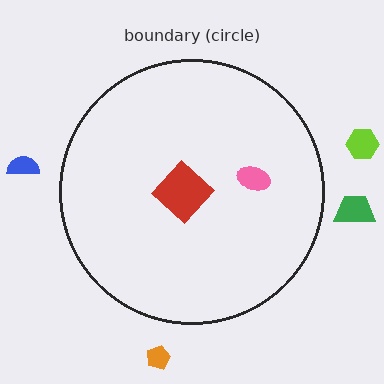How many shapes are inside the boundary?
2 inside, 4 outside.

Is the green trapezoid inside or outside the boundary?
Outside.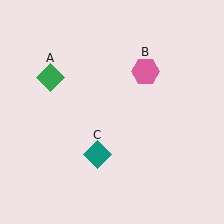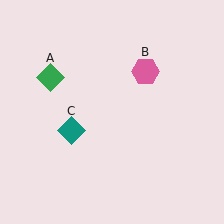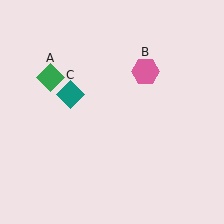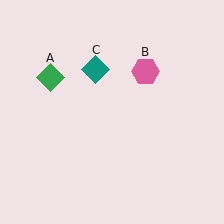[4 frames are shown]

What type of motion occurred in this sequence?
The teal diamond (object C) rotated clockwise around the center of the scene.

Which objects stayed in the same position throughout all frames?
Green diamond (object A) and pink hexagon (object B) remained stationary.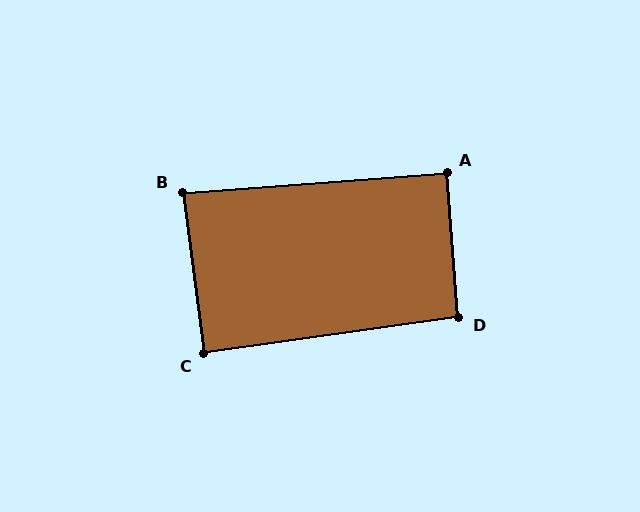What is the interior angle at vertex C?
Approximately 89 degrees (approximately right).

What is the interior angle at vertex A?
Approximately 91 degrees (approximately right).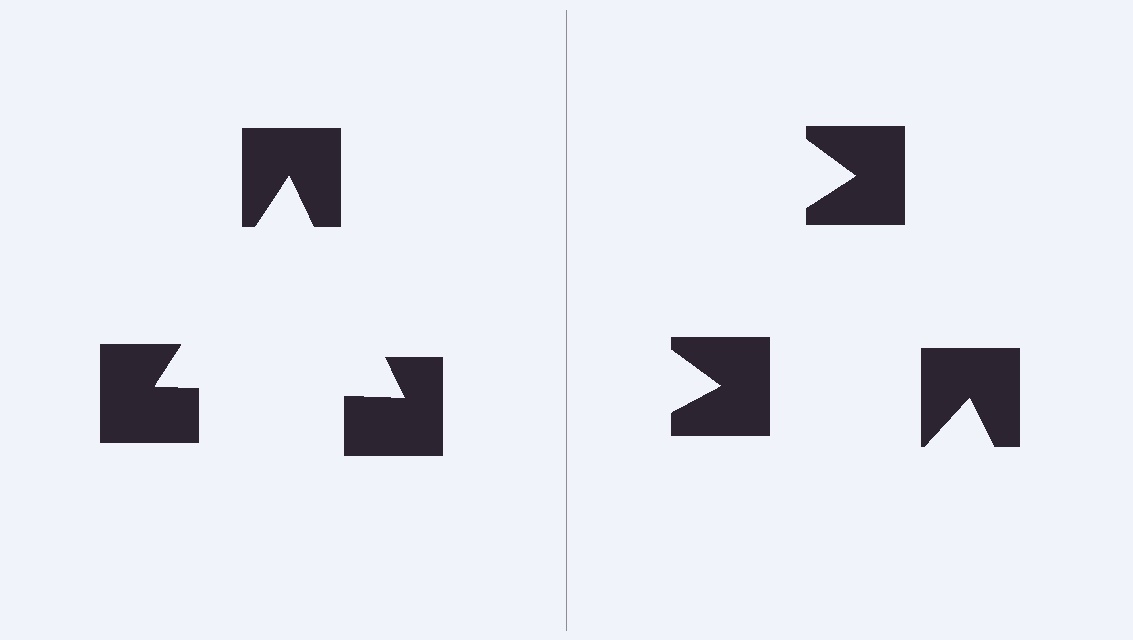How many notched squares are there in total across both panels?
6 — 3 on each side.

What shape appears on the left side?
An illusory triangle.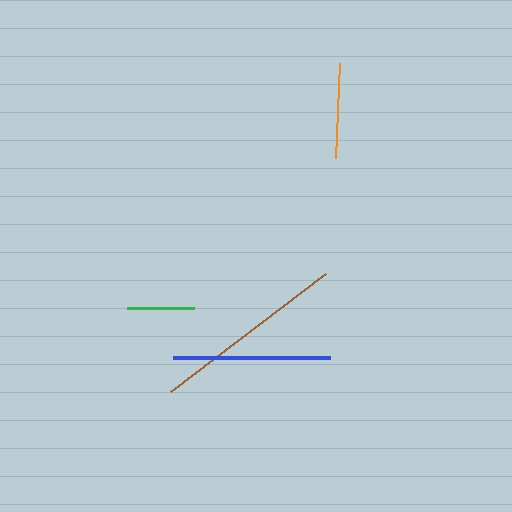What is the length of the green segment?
The green segment is approximately 67 pixels long.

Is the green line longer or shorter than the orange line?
The orange line is longer than the green line.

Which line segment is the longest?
The brown line is the longest at approximately 195 pixels.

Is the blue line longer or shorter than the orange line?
The blue line is longer than the orange line.